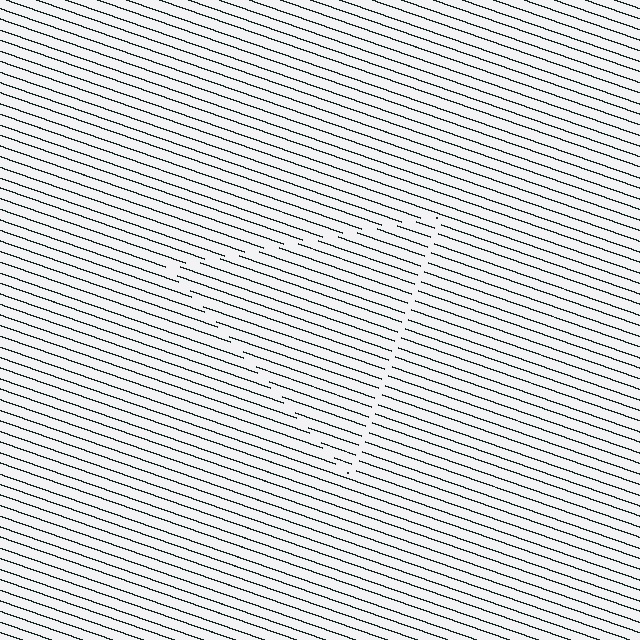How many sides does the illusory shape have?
3 sides — the line-ends trace a triangle.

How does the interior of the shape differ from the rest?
The interior of the shape contains the same grating, shifted by half a period — the contour is defined by the phase discontinuity where line-ends from the inner and outer gratings abut.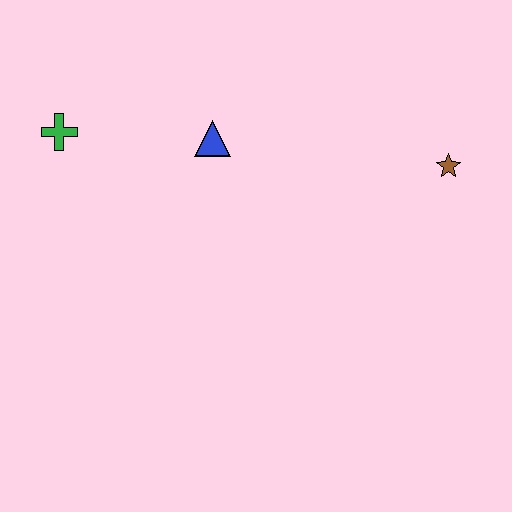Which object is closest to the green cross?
The blue triangle is closest to the green cross.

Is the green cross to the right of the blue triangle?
No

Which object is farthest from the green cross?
The brown star is farthest from the green cross.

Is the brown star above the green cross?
No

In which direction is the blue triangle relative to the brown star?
The blue triangle is to the left of the brown star.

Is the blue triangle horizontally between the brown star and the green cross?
Yes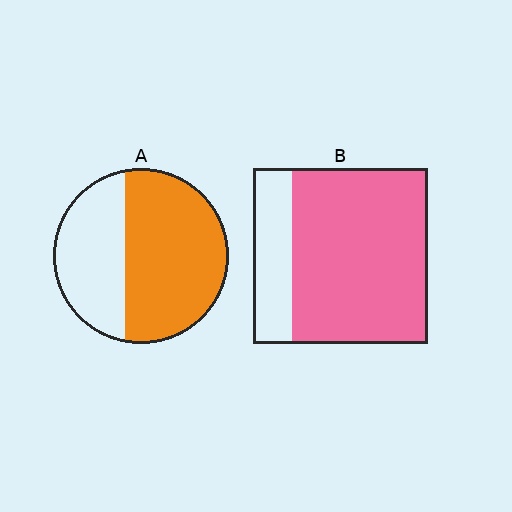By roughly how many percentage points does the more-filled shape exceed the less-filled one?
By roughly 15 percentage points (B over A).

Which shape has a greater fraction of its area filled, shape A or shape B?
Shape B.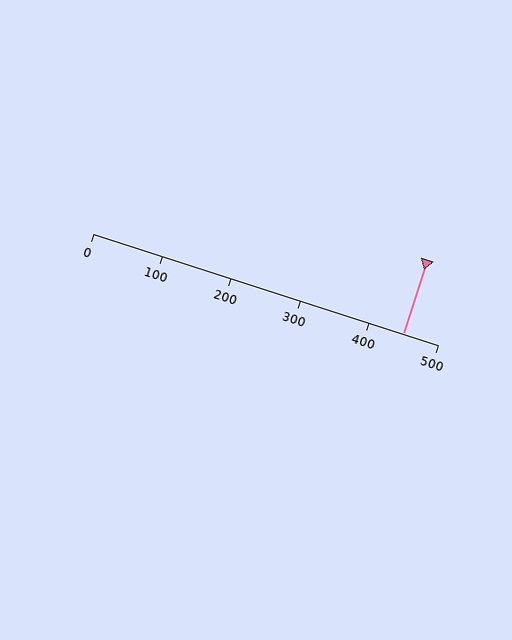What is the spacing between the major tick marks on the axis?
The major ticks are spaced 100 apart.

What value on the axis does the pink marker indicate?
The marker indicates approximately 450.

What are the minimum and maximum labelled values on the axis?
The axis runs from 0 to 500.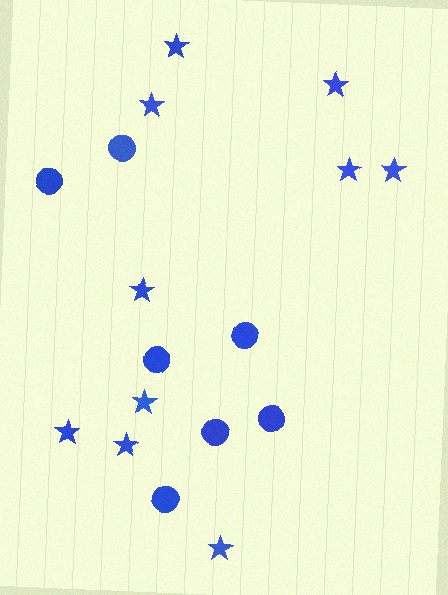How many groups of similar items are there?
There are 2 groups: one group of stars (10) and one group of circles (7).